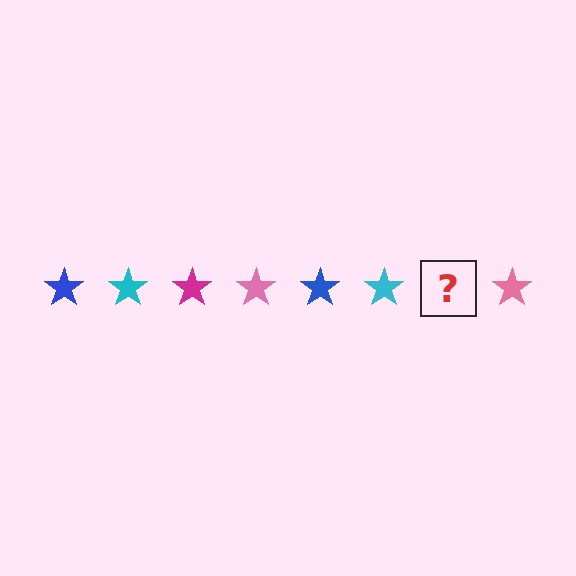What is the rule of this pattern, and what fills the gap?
The rule is that the pattern cycles through blue, cyan, magenta, pink stars. The gap should be filled with a magenta star.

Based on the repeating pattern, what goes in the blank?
The blank should be a magenta star.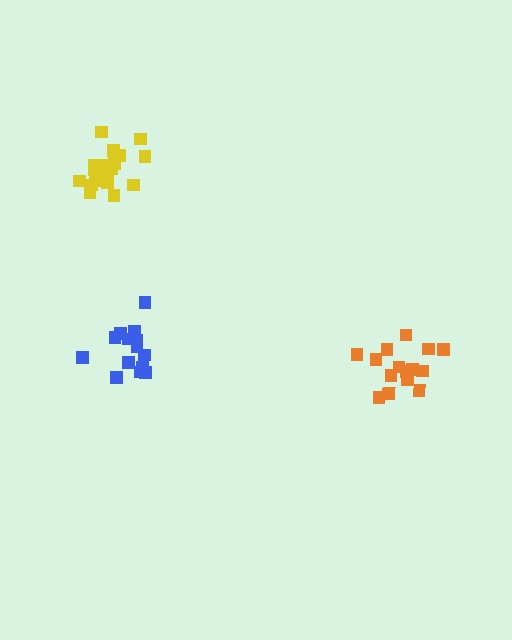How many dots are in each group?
Group 1: 15 dots, Group 2: 18 dots, Group 3: 14 dots (47 total).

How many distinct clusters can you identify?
There are 3 distinct clusters.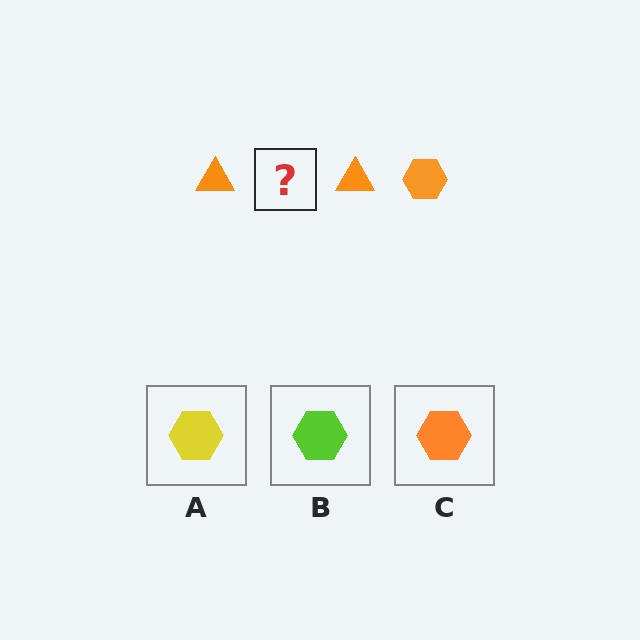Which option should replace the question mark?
Option C.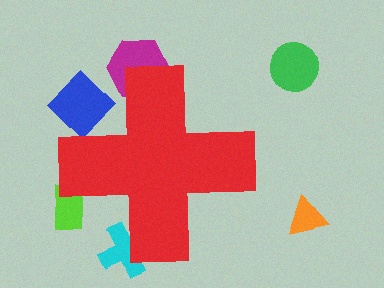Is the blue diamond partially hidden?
Yes, the blue diamond is partially hidden behind the red cross.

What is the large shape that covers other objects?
A red cross.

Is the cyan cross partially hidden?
Yes, the cyan cross is partially hidden behind the red cross.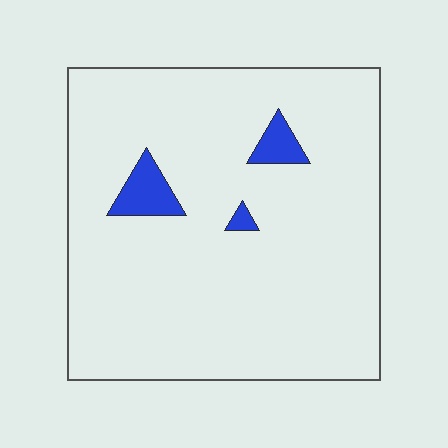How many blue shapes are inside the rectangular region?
3.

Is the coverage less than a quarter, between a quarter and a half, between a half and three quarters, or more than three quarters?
Less than a quarter.